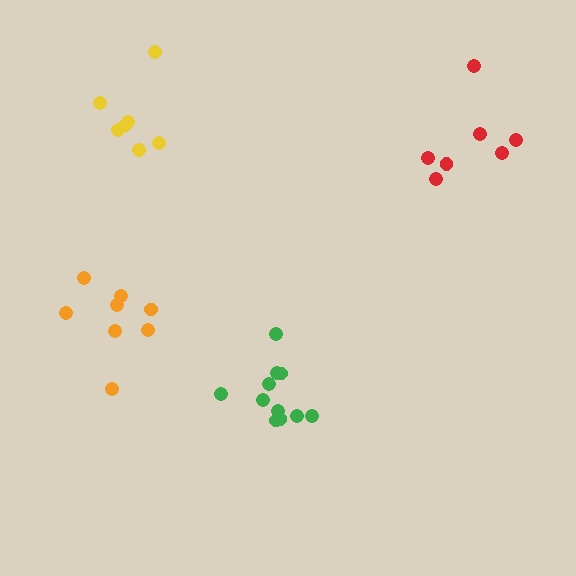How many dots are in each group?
Group 1: 8 dots, Group 2: 11 dots, Group 3: 7 dots, Group 4: 7 dots (33 total).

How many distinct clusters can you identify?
There are 4 distinct clusters.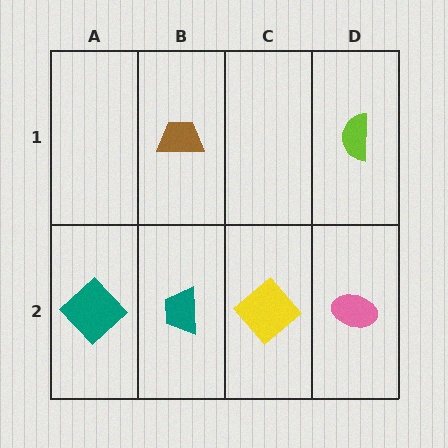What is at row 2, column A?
A teal diamond.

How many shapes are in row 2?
4 shapes.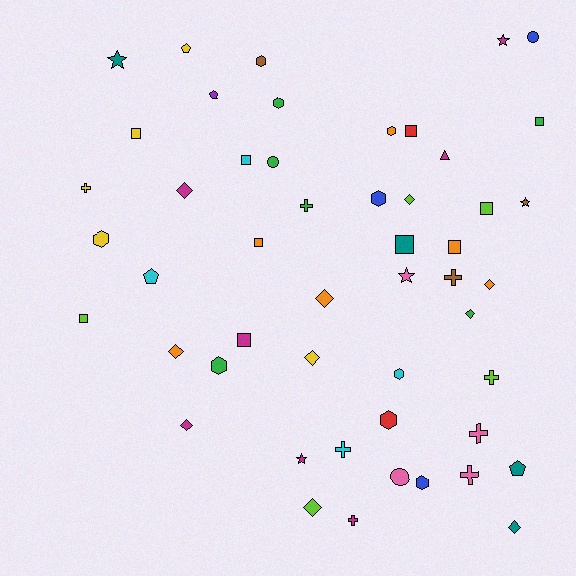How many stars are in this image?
There are 5 stars.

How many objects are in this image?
There are 50 objects.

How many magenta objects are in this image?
There are 7 magenta objects.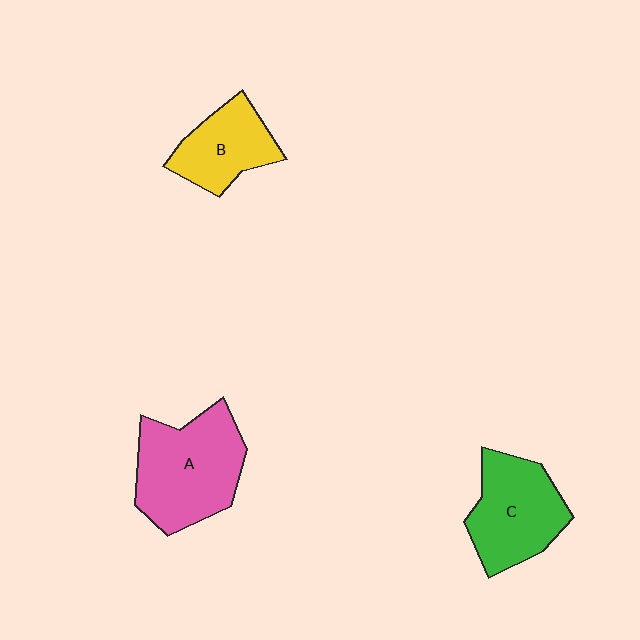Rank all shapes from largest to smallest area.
From largest to smallest: A (pink), C (green), B (yellow).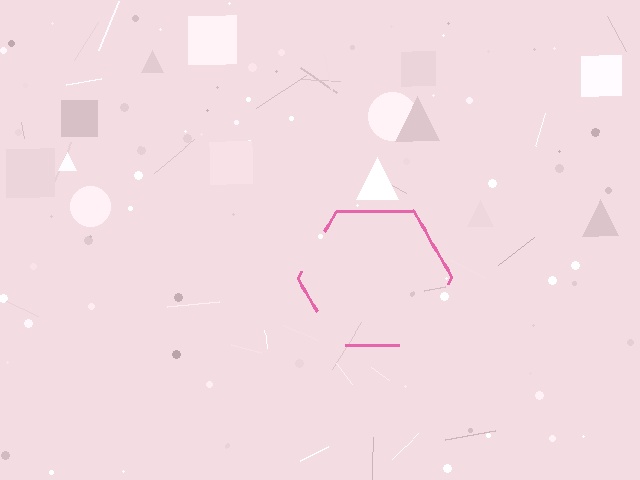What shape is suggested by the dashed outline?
The dashed outline suggests a hexagon.